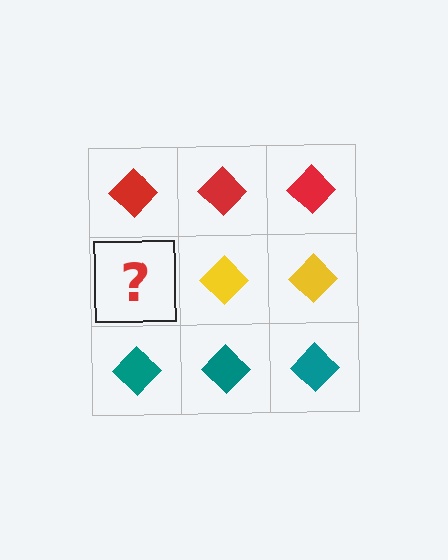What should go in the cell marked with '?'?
The missing cell should contain a yellow diamond.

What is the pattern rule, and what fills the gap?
The rule is that each row has a consistent color. The gap should be filled with a yellow diamond.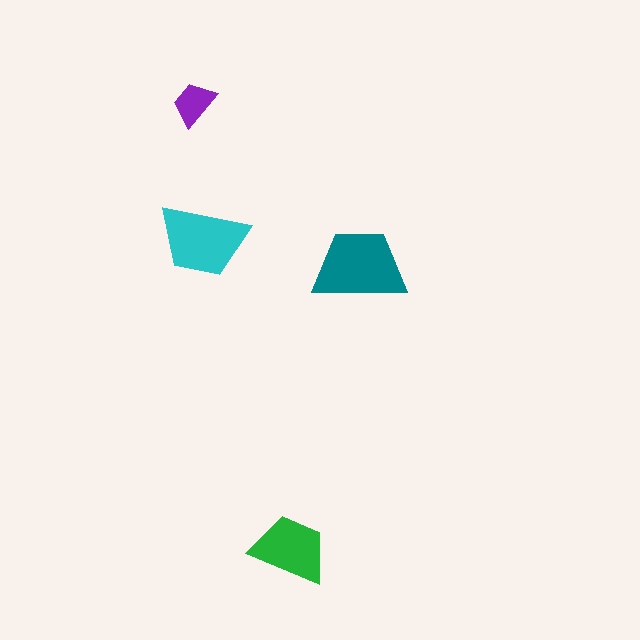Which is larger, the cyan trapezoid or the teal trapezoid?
The teal one.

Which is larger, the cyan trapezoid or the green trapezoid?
The cyan one.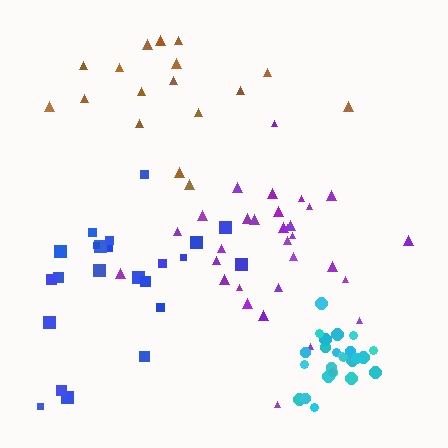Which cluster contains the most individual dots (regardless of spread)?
Purple (32).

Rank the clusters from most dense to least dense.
cyan, purple, blue, brown.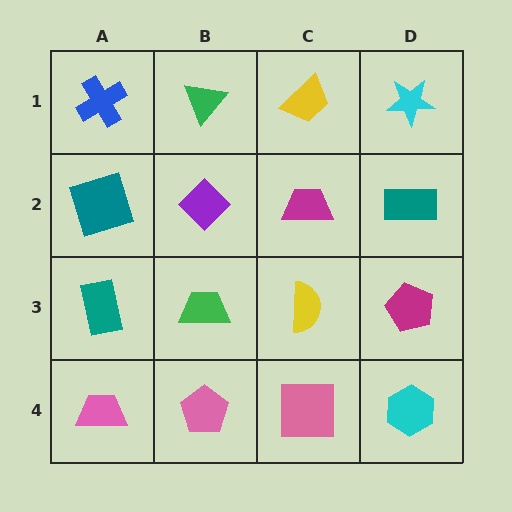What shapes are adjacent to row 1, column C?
A magenta trapezoid (row 2, column C), a green triangle (row 1, column B), a cyan star (row 1, column D).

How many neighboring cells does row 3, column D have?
3.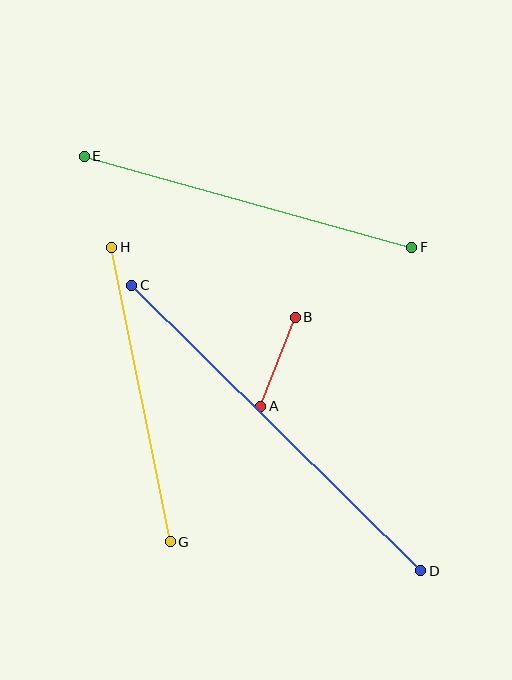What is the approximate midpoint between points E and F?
The midpoint is at approximately (248, 202) pixels.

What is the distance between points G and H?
The distance is approximately 300 pixels.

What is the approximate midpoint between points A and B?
The midpoint is at approximately (278, 362) pixels.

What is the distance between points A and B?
The distance is approximately 95 pixels.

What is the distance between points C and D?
The distance is approximately 406 pixels.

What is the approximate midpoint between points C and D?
The midpoint is at approximately (276, 428) pixels.